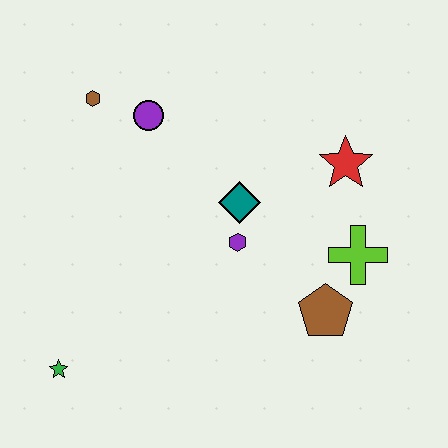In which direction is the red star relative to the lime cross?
The red star is above the lime cross.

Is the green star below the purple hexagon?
Yes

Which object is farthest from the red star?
The green star is farthest from the red star.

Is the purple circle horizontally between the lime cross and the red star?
No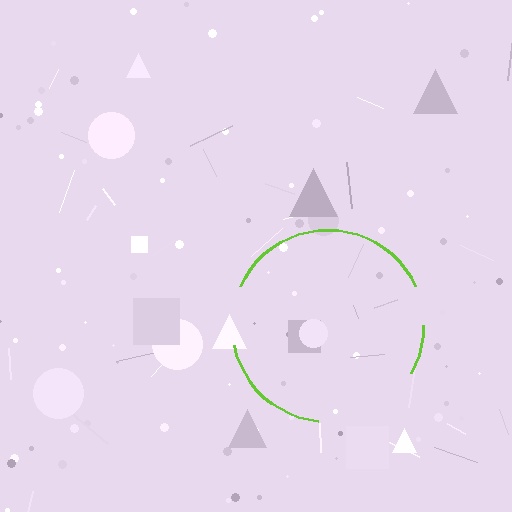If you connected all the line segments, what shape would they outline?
They would outline a circle.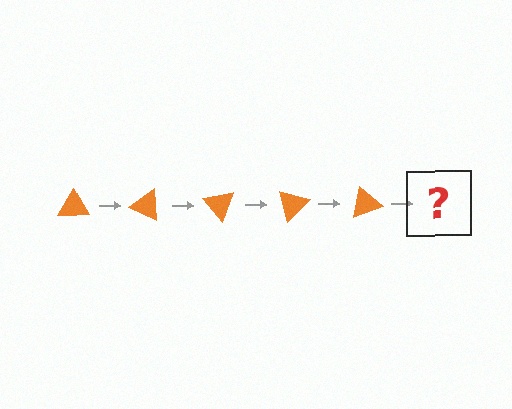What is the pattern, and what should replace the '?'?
The pattern is that the triangle rotates 25 degrees each step. The '?' should be an orange triangle rotated 125 degrees.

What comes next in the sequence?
The next element should be an orange triangle rotated 125 degrees.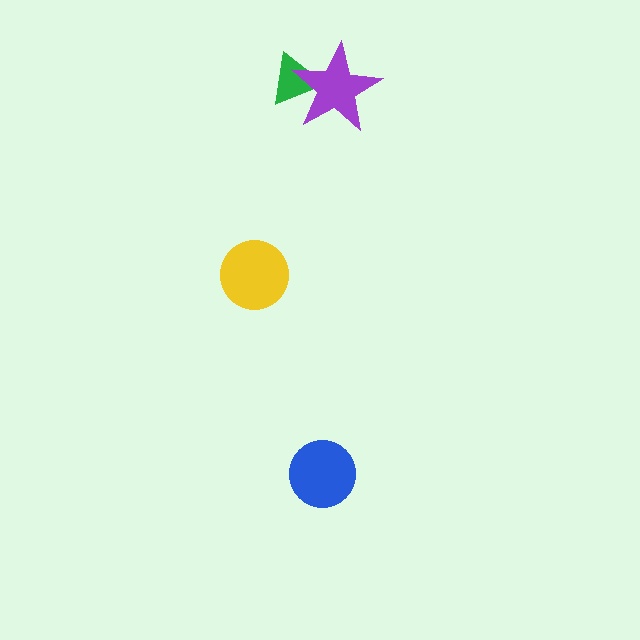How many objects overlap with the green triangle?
1 object overlaps with the green triangle.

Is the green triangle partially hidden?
Yes, it is partially covered by another shape.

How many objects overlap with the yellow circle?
0 objects overlap with the yellow circle.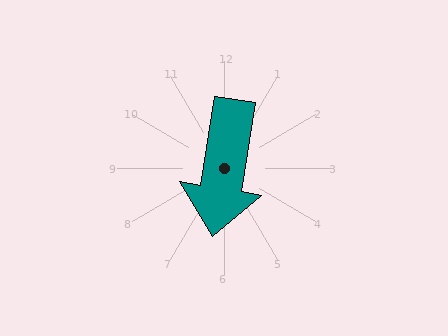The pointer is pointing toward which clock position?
Roughly 6 o'clock.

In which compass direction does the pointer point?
South.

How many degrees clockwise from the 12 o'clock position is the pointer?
Approximately 189 degrees.